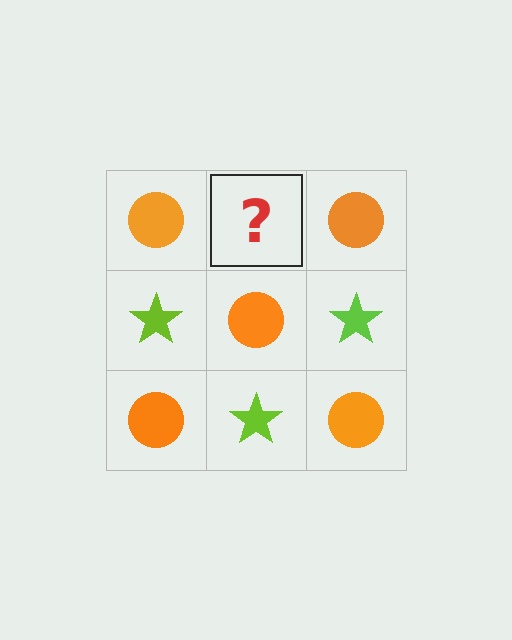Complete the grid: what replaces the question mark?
The question mark should be replaced with a lime star.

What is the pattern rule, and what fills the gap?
The rule is that it alternates orange circle and lime star in a checkerboard pattern. The gap should be filled with a lime star.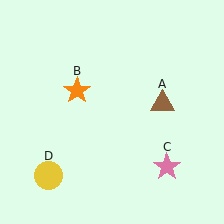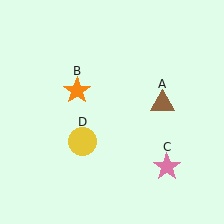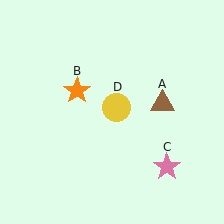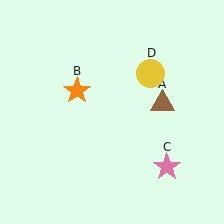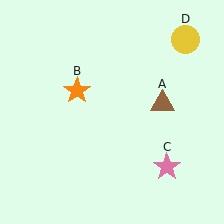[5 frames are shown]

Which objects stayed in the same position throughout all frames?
Brown triangle (object A) and orange star (object B) and pink star (object C) remained stationary.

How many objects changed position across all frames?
1 object changed position: yellow circle (object D).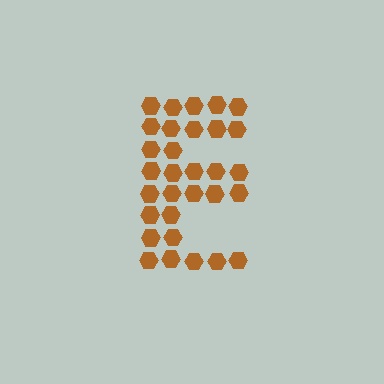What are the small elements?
The small elements are hexagons.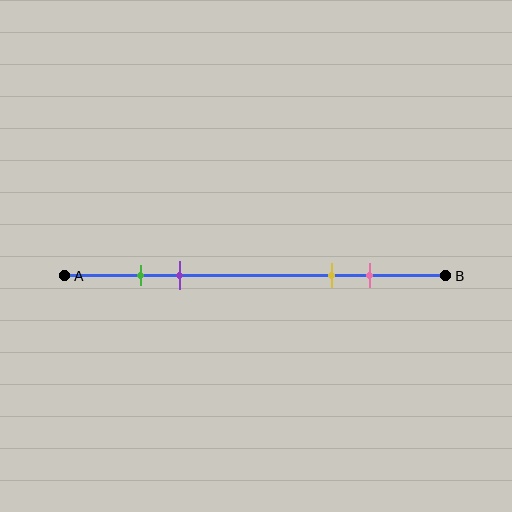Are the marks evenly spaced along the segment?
No, the marks are not evenly spaced.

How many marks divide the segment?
There are 4 marks dividing the segment.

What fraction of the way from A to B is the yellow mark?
The yellow mark is approximately 70% (0.7) of the way from A to B.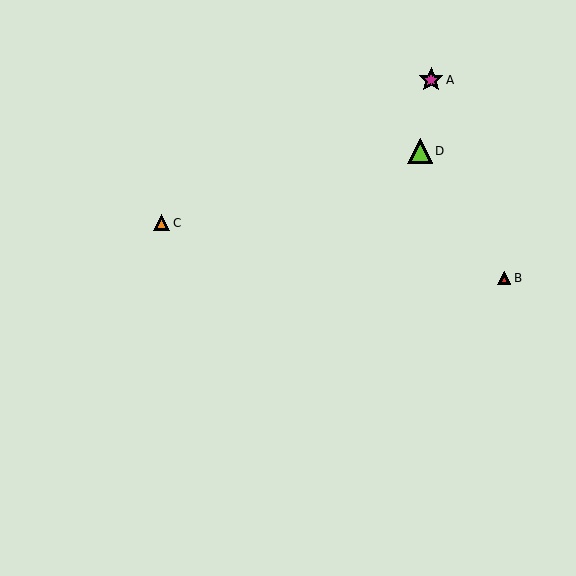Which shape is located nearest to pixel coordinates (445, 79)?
The magenta star (labeled A) at (431, 80) is nearest to that location.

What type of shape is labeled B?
Shape B is a red triangle.